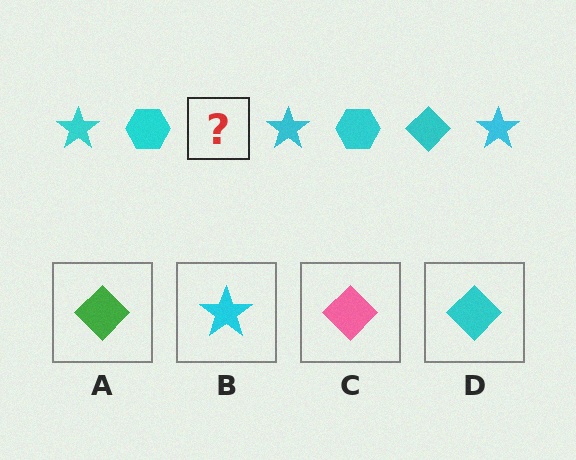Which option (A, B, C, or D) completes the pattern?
D.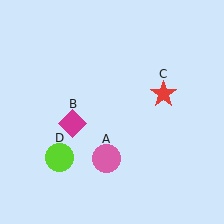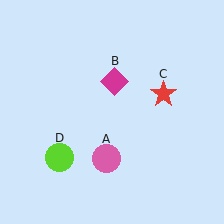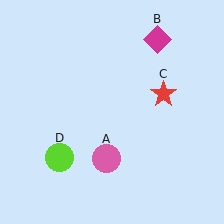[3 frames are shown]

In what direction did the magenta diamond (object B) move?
The magenta diamond (object B) moved up and to the right.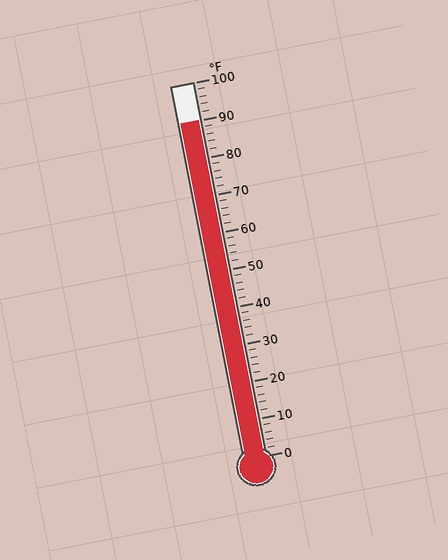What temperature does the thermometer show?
The thermometer shows approximately 90°F.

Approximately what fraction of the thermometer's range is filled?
The thermometer is filled to approximately 90% of its range.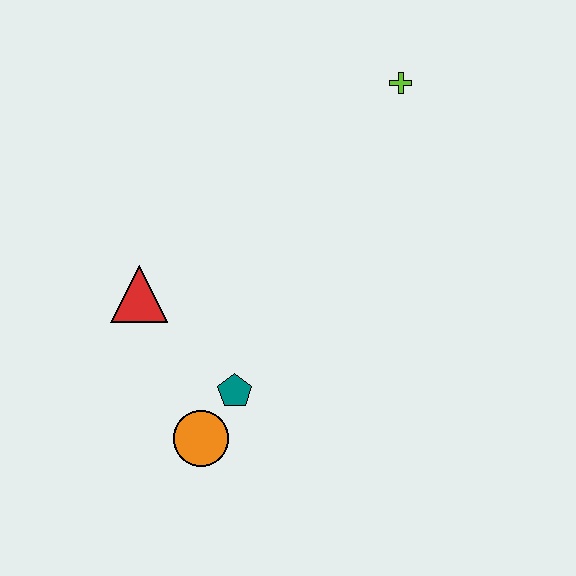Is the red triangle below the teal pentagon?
No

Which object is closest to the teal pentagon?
The orange circle is closest to the teal pentagon.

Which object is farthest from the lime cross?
The orange circle is farthest from the lime cross.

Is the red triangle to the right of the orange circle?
No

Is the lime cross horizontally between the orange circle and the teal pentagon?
No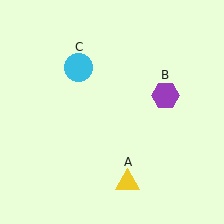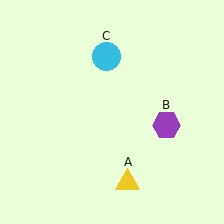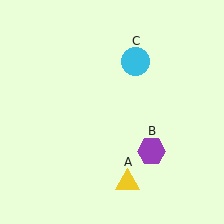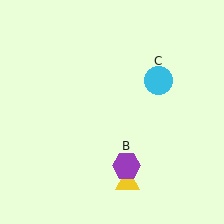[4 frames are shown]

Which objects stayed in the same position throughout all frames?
Yellow triangle (object A) remained stationary.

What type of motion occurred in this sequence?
The purple hexagon (object B), cyan circle (object C) rotated clockwise around the center of the scene.